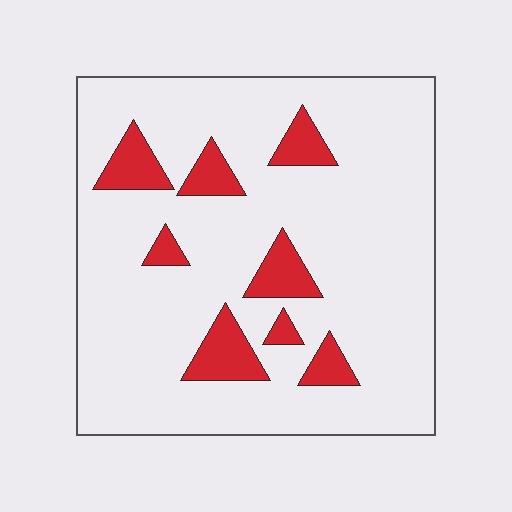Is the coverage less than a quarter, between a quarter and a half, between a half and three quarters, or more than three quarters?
Less than a quarter.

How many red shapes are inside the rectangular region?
8.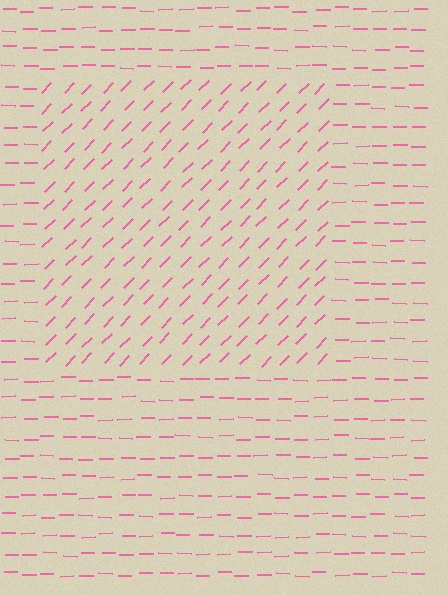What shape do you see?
I see a rectangle.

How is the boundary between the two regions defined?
The boundary is defined purely by a change in line orientation (approximately 45 degrees difference). All lines are the same color and thickness.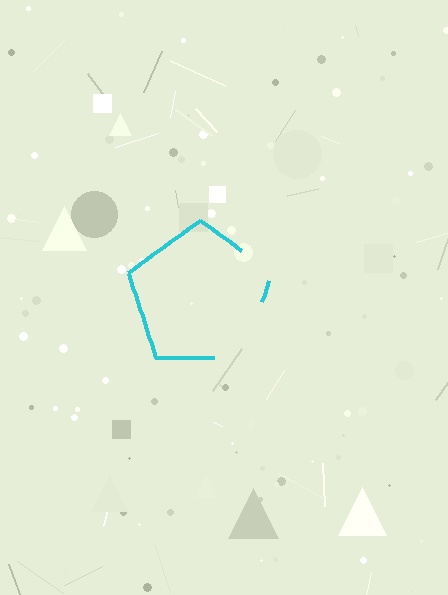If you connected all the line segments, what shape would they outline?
They would outline a pentagon.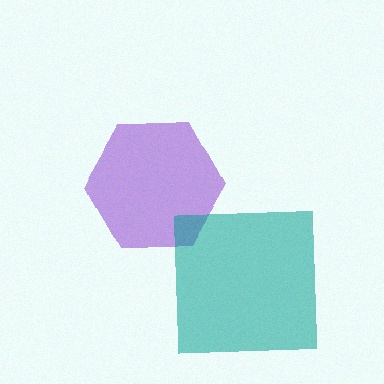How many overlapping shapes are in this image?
There are 2 overlapping shapes in the image.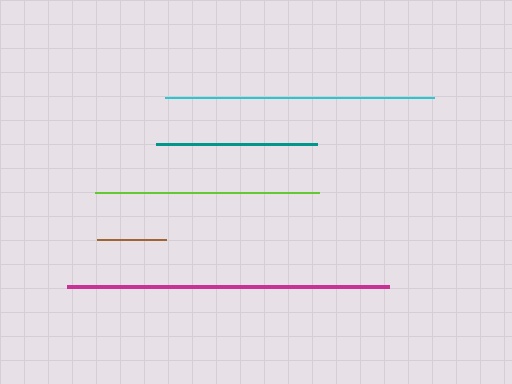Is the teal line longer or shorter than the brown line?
The teal line is longer than the brown line.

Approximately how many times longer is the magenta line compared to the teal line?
The magenta line is approximately 2.0 times the length of the teal line.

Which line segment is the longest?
The magenta line is the longest at approximately 323 pixels.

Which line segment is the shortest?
The brown line is the shortest at approximately 69 pixels.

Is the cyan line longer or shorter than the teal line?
The cyan line is longer than the teal line.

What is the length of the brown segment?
The brown segment is approximately 69 pixels long.